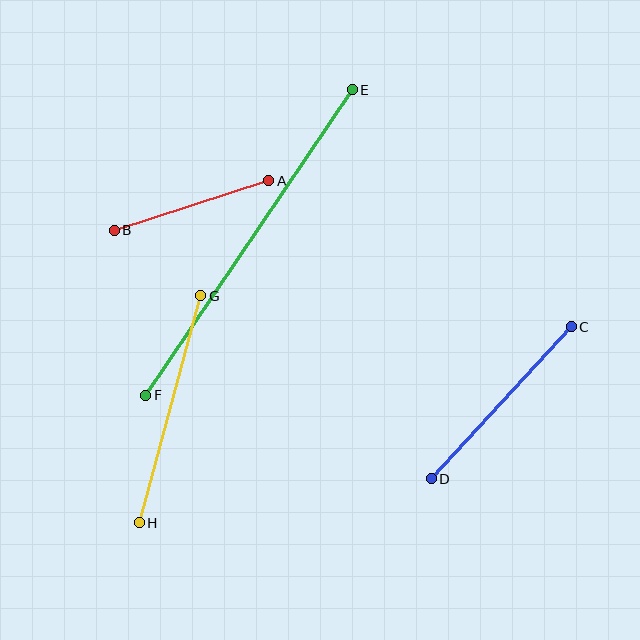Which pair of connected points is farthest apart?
Points E and F are farthest apart.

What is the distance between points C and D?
The distance is approximately 206 pixels.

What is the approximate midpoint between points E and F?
The midpoint is at approximately (249, 243) pixels.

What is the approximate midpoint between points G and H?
The midpoint is at approximately (170, 409) pixels.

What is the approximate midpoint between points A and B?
The midpoint is at approximately (191, 205) pixels.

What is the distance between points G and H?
The distance is approximately 235 pixels.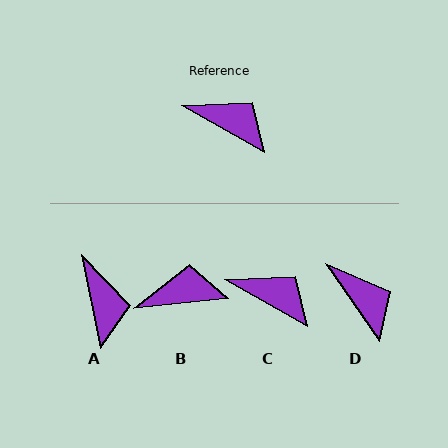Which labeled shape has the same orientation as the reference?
C.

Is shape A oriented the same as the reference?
No, it is off by about 49 degrees.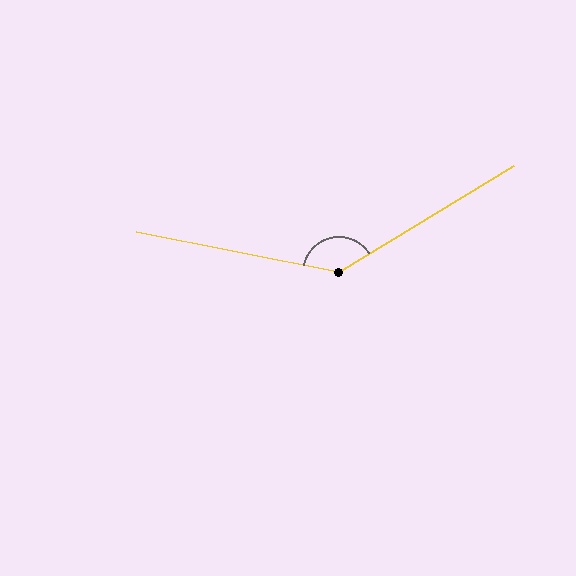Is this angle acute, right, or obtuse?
It is obtuse.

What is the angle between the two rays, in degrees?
Approximately 137 degrees.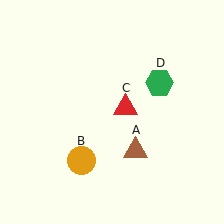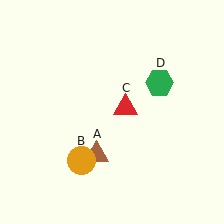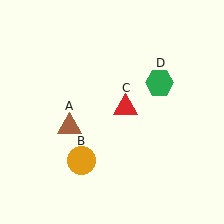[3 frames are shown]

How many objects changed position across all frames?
1 object changed position: brown triangle (object A).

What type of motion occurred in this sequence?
The brown triangle (object A) rotated clockwise around the center of the scene.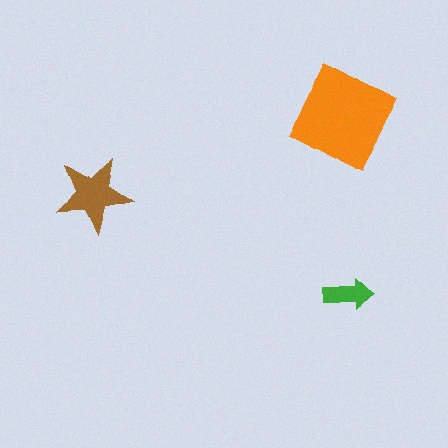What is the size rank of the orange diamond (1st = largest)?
1st.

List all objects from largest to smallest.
The orange diamond, the brown star, the green arrow.